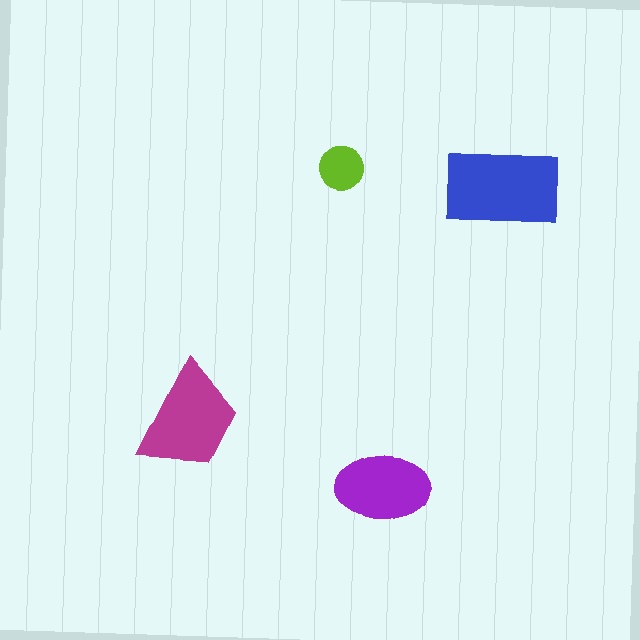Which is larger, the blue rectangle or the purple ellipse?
The blue rectangle.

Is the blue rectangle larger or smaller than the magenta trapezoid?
Larger.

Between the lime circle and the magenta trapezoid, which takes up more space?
The magenta trapezoid.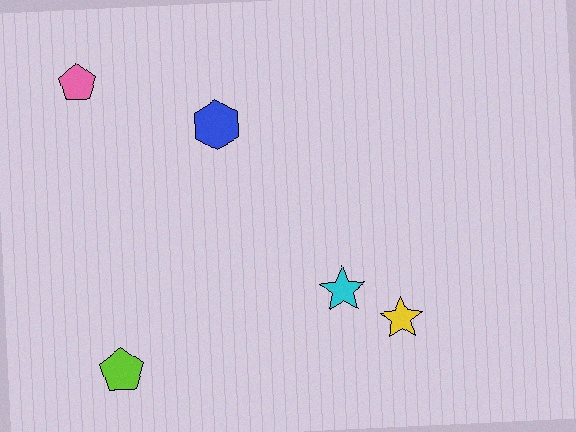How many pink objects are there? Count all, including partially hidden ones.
There is 1 pink object.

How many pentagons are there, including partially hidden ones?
There are 2 pentagons.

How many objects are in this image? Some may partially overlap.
There are 5 objects.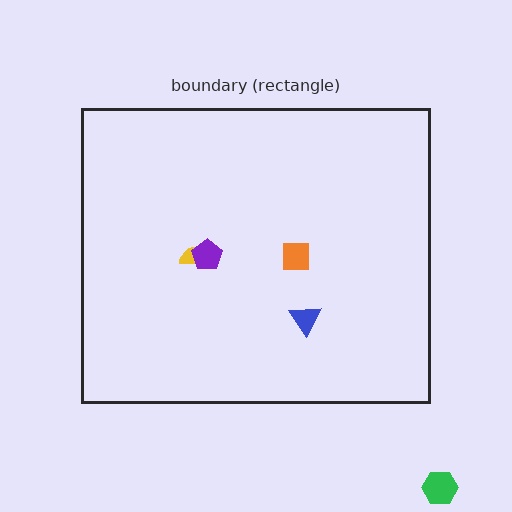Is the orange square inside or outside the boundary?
Inside.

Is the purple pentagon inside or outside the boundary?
Inside.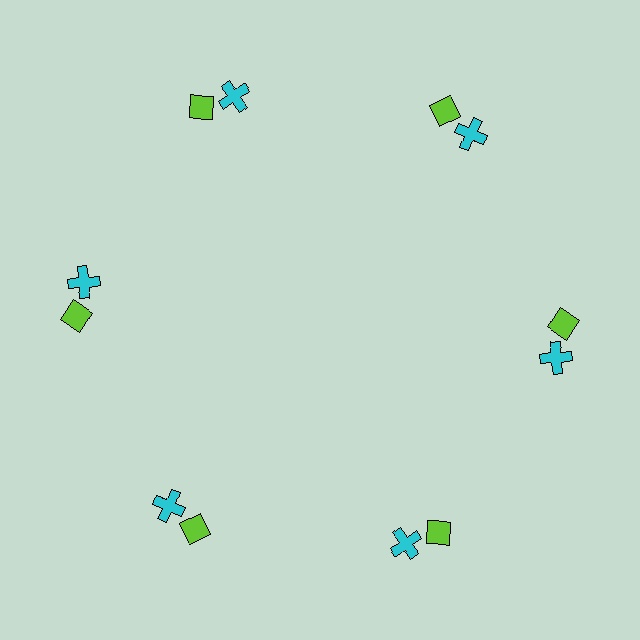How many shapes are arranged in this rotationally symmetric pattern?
There are 12 shapes, arranged in 6 groups of 2.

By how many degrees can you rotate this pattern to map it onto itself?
The pattern maps onto itself every 60 degrees of rotation.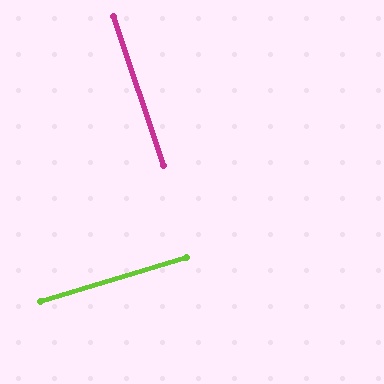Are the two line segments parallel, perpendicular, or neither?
Perpendicular — they meet at approximately 88°.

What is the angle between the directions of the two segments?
Approximately 88 degrees.